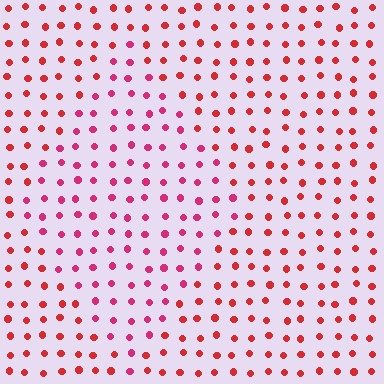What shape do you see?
I see a diamond.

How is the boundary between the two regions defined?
The boundary is defined purely by a slight shift in hue (about 25 degrees). Spacing, size, and orientation are identical on both sides.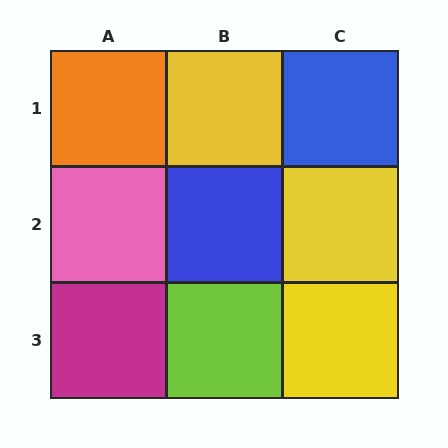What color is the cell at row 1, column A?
Orange.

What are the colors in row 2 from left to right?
Pink, blue, yellow.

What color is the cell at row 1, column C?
Blue.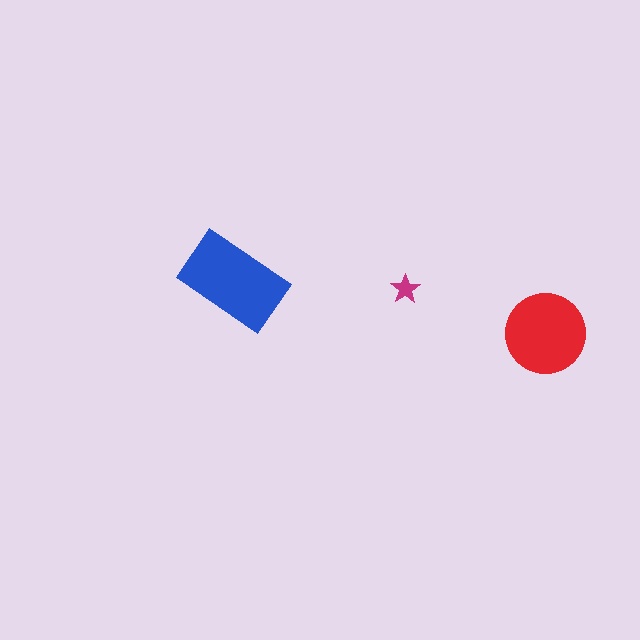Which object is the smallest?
The magenta star.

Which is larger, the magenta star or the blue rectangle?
The blue rectangle.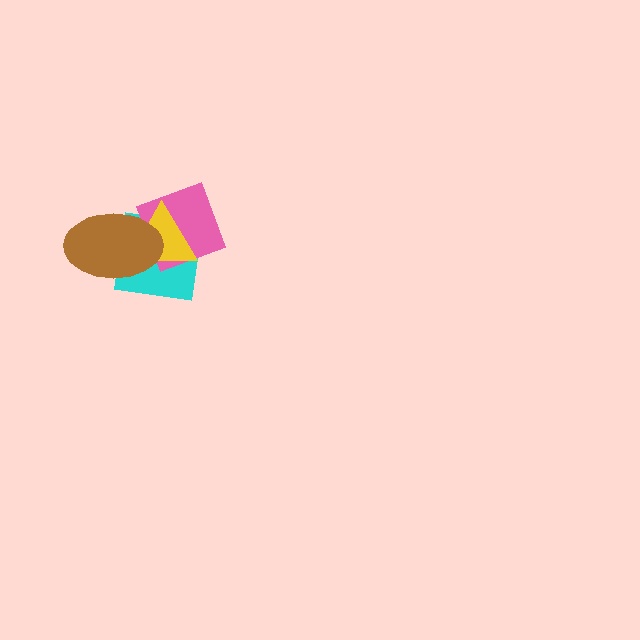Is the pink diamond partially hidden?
Yes, it is partially covered by another shape.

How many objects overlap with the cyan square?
3 objects overlap with the cyan square.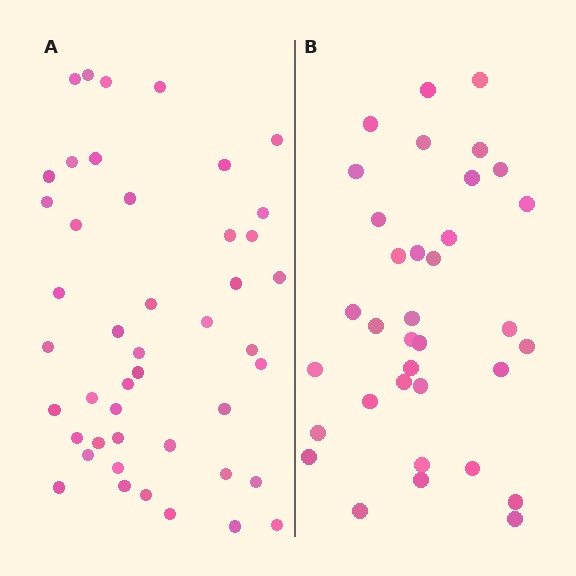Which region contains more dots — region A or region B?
Region A (the left region) has more dots.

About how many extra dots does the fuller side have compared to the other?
Region A has roughly 10 or so more dots than region B.